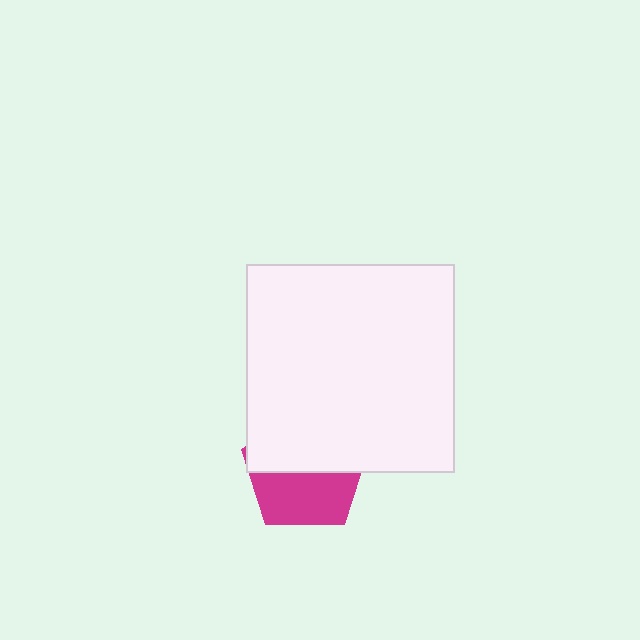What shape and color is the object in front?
The object in front is a white square.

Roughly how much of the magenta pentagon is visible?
About half of it is visible (roughly 46%).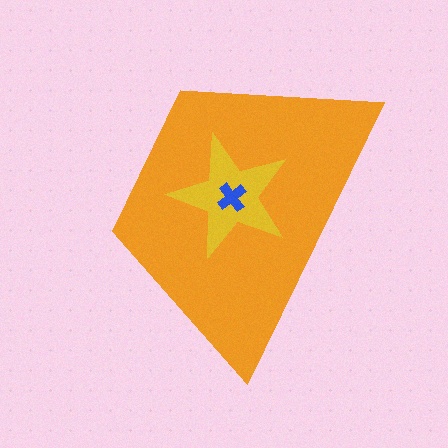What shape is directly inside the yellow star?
The blue cross.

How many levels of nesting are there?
3.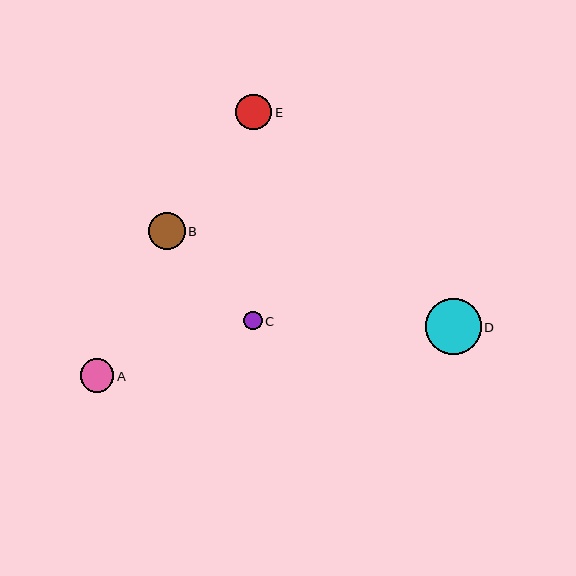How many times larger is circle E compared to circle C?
Circle E is approximately 2.0 times the size of circle C.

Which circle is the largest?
Circle D is the largest with a size of approximately 56 pixels.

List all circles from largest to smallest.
From largest to smallest: D, B, E, A, C.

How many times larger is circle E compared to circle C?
Circle E is approximately 2.0 times the size of circle C.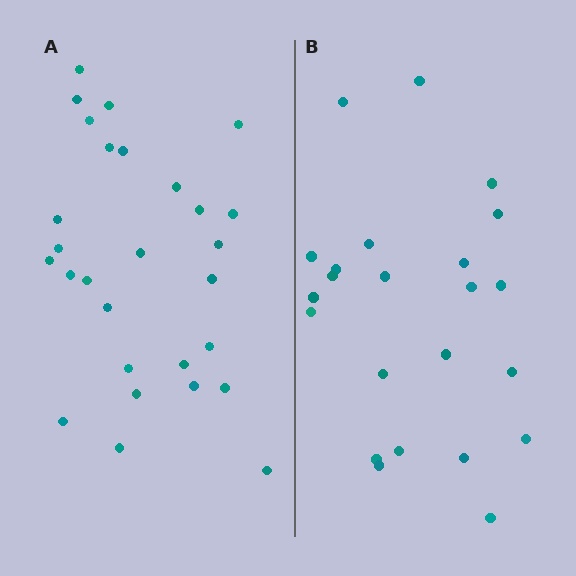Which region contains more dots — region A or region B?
Region A (the left region) has more dots.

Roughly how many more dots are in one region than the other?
Region A has about 5 more dots than region B.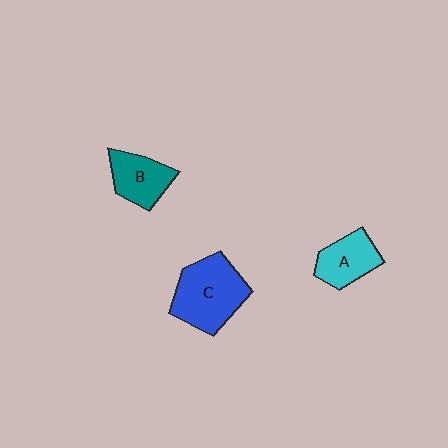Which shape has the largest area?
Shape C (blue).